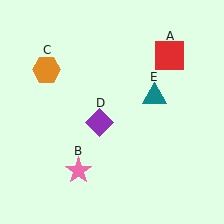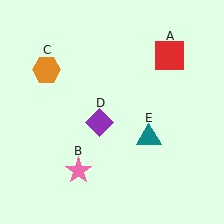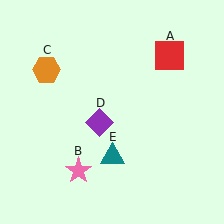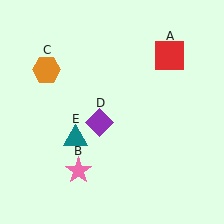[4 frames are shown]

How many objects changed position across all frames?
1 object changed position: teal triangle (object E).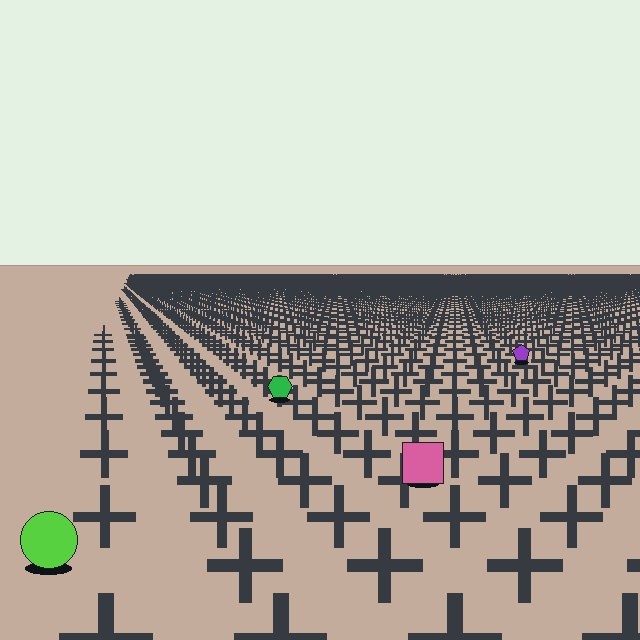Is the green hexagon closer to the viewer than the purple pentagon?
Yes. The green hexagon is closer — you can tell from the texture gradient: the ground texture is coarser near it.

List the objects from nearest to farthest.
From nearest to farthest: the lime circle, the pink square, the green hexagon, the purple pentagon.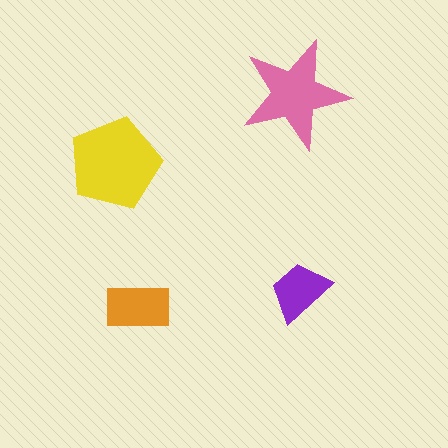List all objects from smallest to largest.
The purple trapezoid, the orange rectangle, the pink star, the yellow pentagon.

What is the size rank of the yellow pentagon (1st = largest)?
1st.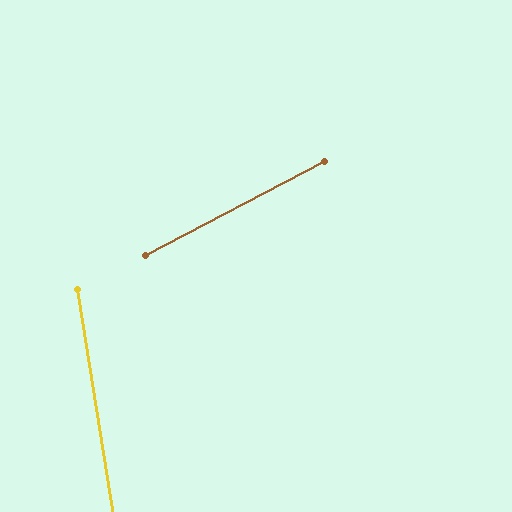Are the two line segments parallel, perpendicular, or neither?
Neither parallel nor perpendicular — they differ by about 72°.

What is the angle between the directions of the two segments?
Approximately 72 degrees.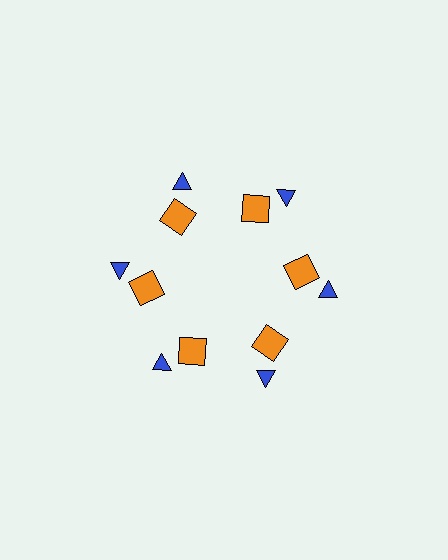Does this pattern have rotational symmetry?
Yes, this pattern has 6-fold rotational symmetry. It looks the same after rotating 60 degrees around the center.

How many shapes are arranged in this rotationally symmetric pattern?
There are 12 shapes, arranged in 6 groups of 2.